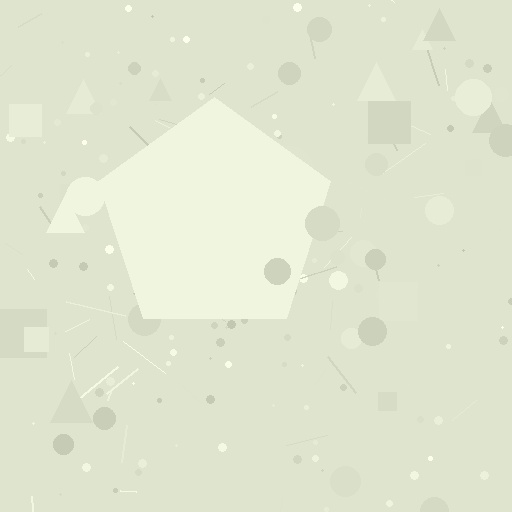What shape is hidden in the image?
A pentagon is hidden in the image.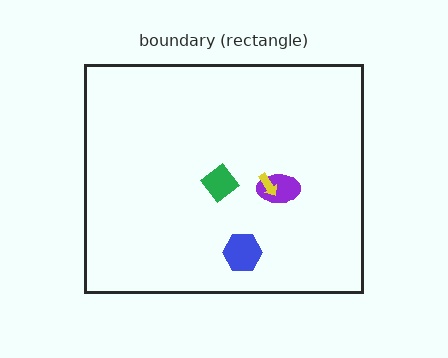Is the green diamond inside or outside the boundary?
Inside.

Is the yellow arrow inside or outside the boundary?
Inside.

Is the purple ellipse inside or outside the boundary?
Inside.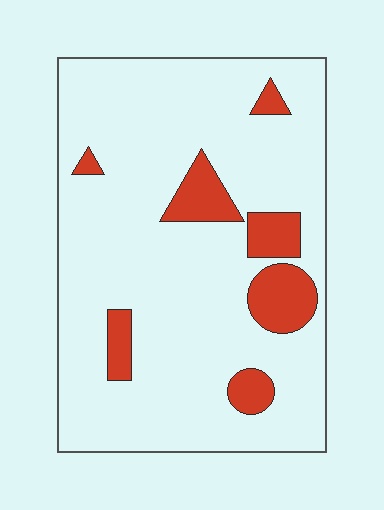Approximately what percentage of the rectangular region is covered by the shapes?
Approximately 15%.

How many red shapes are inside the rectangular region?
7.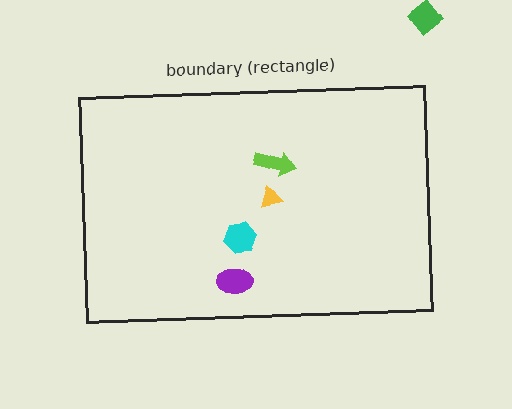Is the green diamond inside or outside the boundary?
Outside.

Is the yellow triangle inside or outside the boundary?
Inside.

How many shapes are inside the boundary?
4 inside, 1 outside.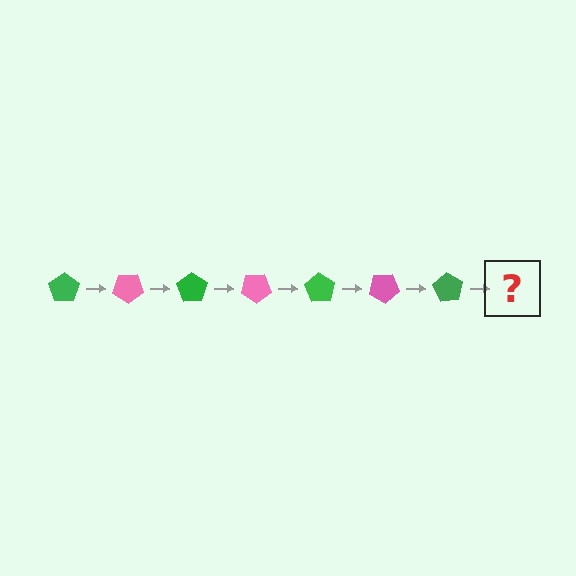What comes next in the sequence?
The next element should be a pink pentagon, rotated 245 degrees from the start.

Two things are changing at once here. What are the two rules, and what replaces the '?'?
The two rules are that it rotates 35 degrees each step and the color cycles through green and pink. The '?' should be a pink pentagon, rotated 245 degrees from the start.